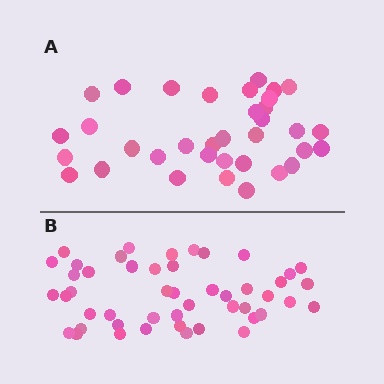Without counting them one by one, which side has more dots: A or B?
Region B (the bottom region) has more dots.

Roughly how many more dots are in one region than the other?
Region B has approximately 15 more dots than region A.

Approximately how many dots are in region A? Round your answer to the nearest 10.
About 40 dots. (The exact count is 35, which rounds to 40.)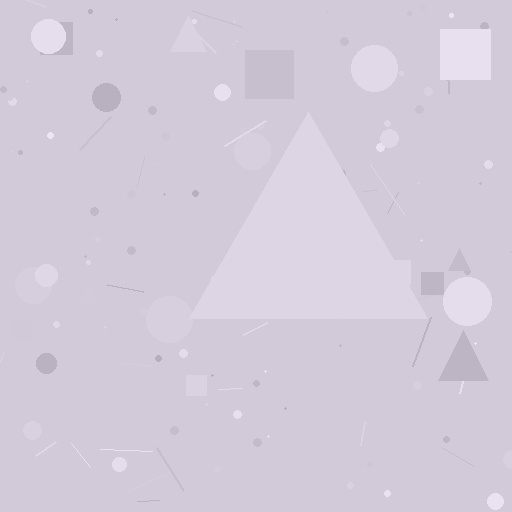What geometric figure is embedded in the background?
A triangle is embedded in the background.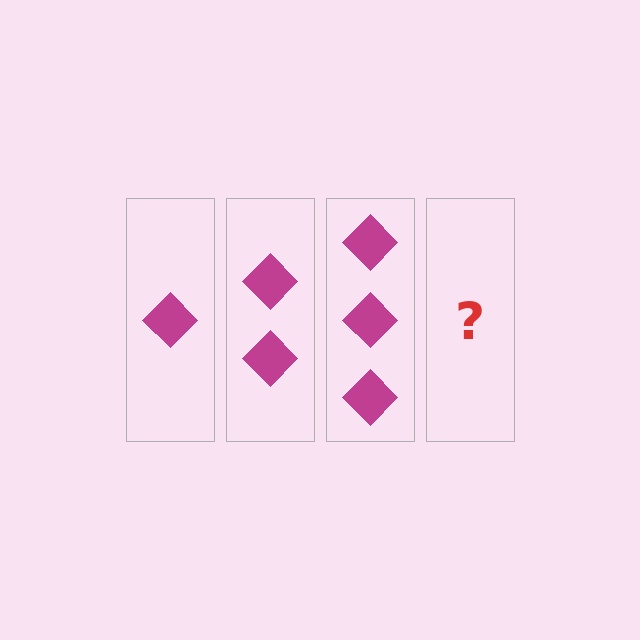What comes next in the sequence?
The next element should be 4 diamonds.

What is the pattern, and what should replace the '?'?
The pattern is that each step adds one more diamond. The '?' should be 4 diamonds.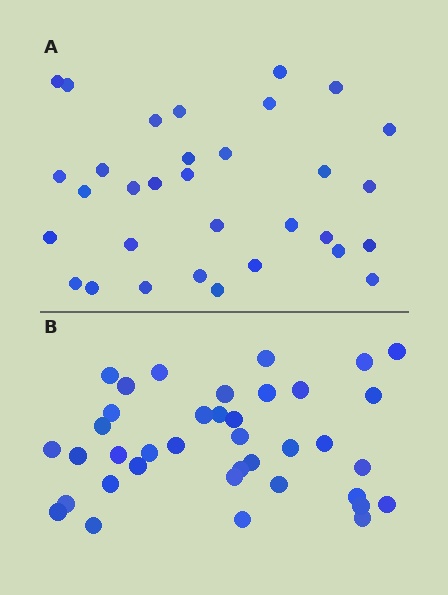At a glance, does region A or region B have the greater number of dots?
Region B (the bottom region) has more dots.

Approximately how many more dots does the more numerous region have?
Region B has about 6 more dots than region A.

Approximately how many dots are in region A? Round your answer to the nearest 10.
About 30 dots. (The exact count is 32, which rounds to 30.)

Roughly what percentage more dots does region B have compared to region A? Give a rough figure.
About 20% more.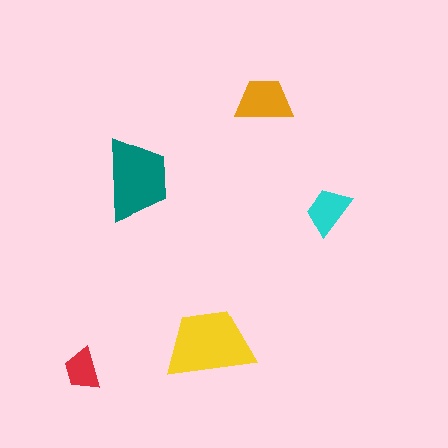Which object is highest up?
The orange trapezoid is topmost.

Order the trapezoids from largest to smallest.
the yellow one, the teal one, the orange one, the cyan one, the red one.